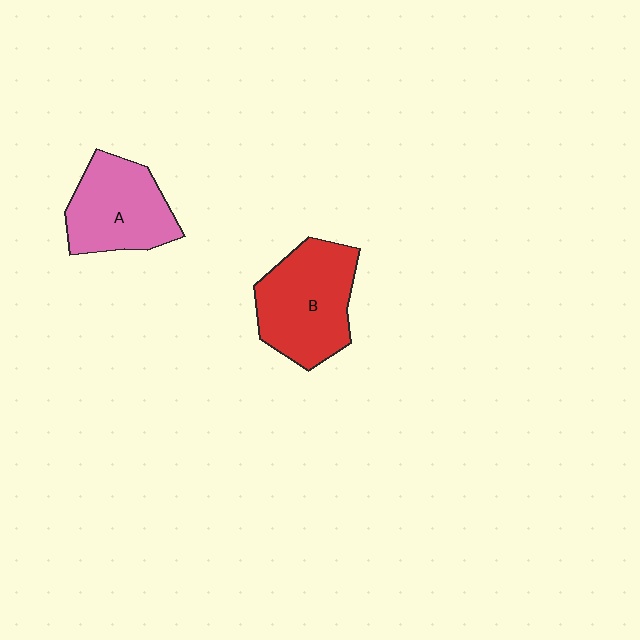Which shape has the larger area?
Shape B (red).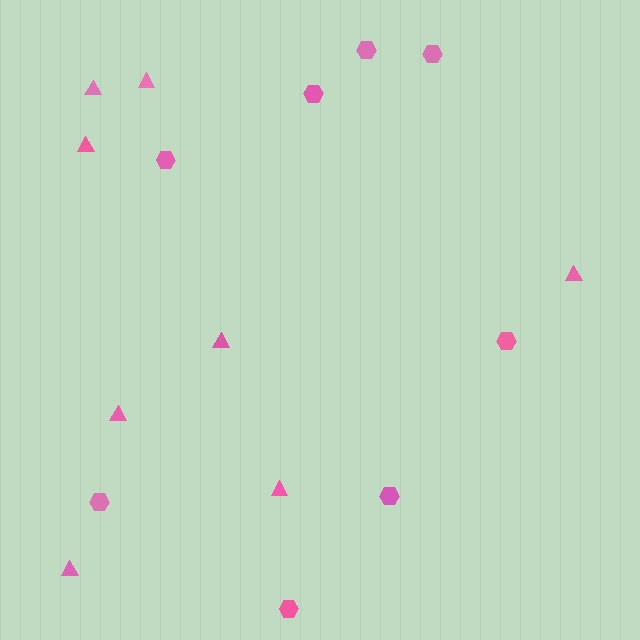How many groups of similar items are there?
There are 2 groups: one group of hexagons (8) and one group of triangles (8).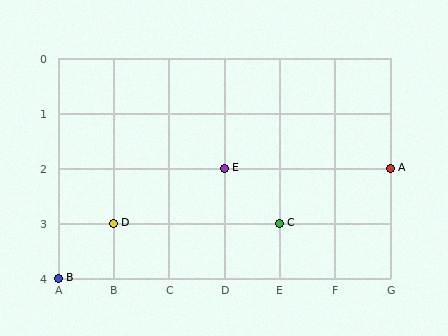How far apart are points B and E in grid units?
Points B and E are 3 columns and 2 rows apart (about 3.6 grid units diagonally).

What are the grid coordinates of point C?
Point C is at grid coordinates (E, 3).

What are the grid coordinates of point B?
Point B is at grid coordinates (A, 4).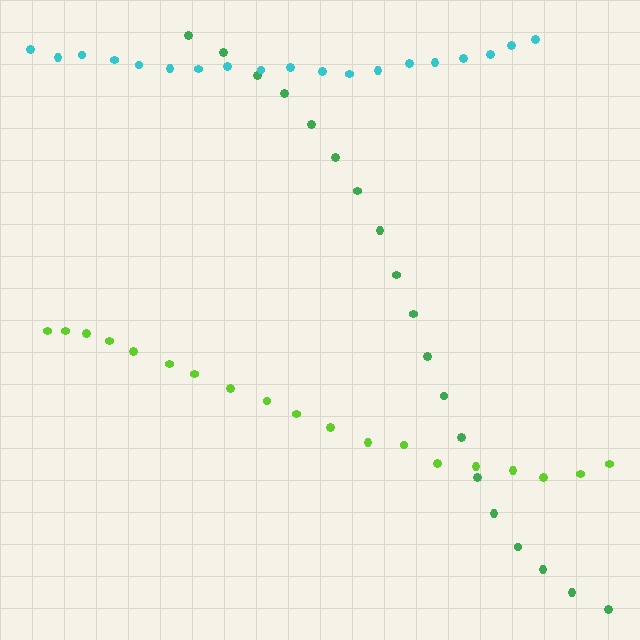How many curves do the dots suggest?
There are 3 distinct paths.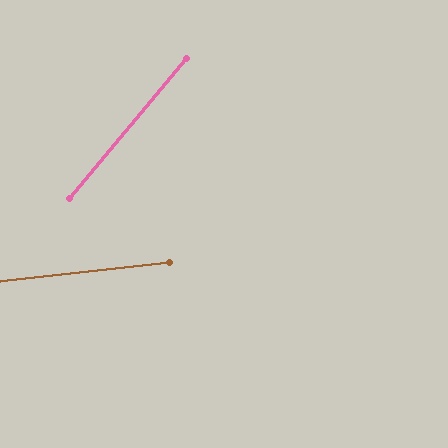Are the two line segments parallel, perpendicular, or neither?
Neither parallel nor perpendicular — they differ by about 44°.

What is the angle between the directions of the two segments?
Approximately 44 degrees.